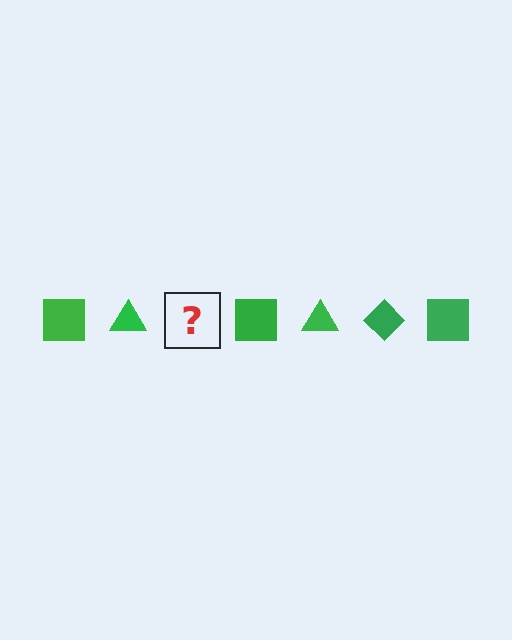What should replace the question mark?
The question mark should be replaced with a green diamond.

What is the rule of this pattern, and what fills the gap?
The rule is that the pattern cycles through square, triangle, diamond shapes in green. The gap should be filled with a green diamond.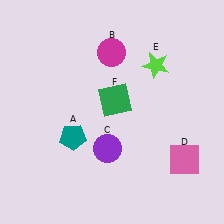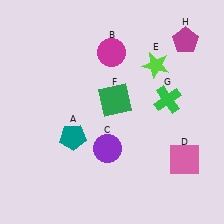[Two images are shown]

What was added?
A green cross (G), a magenta pentagon (H) were added in Image 2.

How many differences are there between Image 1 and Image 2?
There are 2 differences between the two images.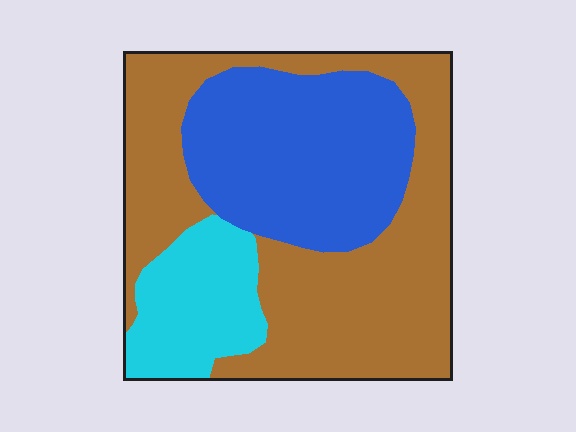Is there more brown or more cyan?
Brown.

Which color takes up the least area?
Cyan, at roughly 15%.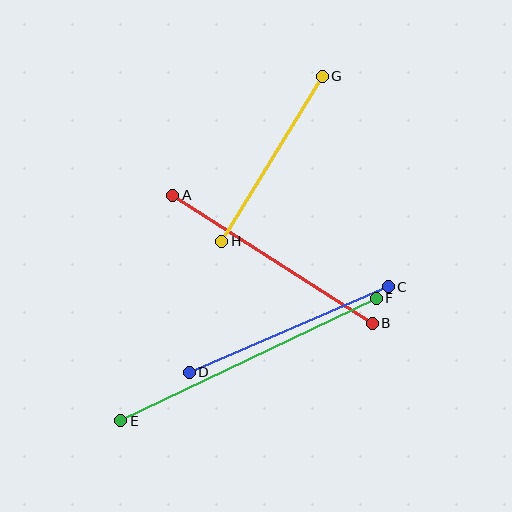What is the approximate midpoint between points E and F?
The midpoint is at approximately (248, 360) pixels.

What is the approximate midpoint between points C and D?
The midpoint is at approximately (289, 330) pixels.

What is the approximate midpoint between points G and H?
The midpoint is at approximately (272, 159) pixels.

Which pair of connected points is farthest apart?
Points E and F are farthest apart.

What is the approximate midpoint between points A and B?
The midpoint is at approximately (273, 259) pixels.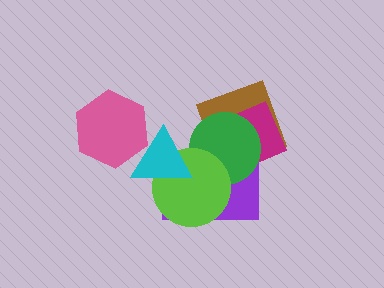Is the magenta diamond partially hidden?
Yes, it is partially covered by another shape.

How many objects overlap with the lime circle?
4 objects overlap with the lime circle.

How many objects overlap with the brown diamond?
4 objects overlap with the brown diamond.